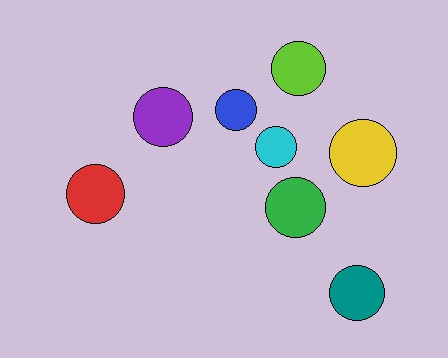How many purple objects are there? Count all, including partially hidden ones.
There is 1 purple object.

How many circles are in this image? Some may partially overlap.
There are 8 circles.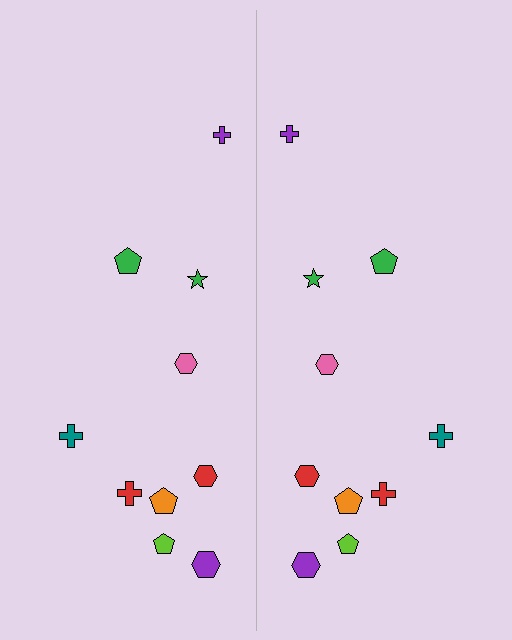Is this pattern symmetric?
Yes, this pattern has bilateral (reflection) symmetry.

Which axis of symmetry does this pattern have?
The pattern has a vertical axis of symmetry running through the center of the image.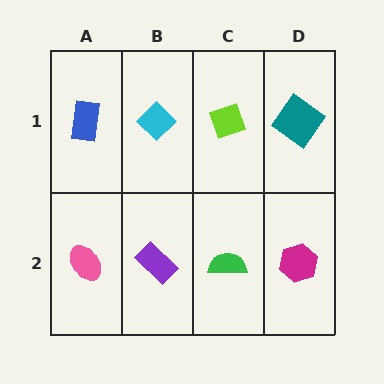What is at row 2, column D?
A magenta hexagon.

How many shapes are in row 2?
4 shapes.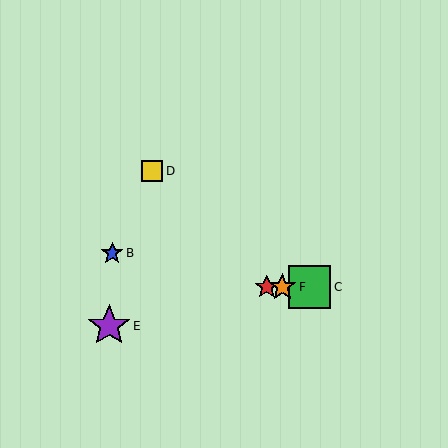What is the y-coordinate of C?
Object C is at y≈287.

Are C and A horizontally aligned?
Yes, both are at y≈287.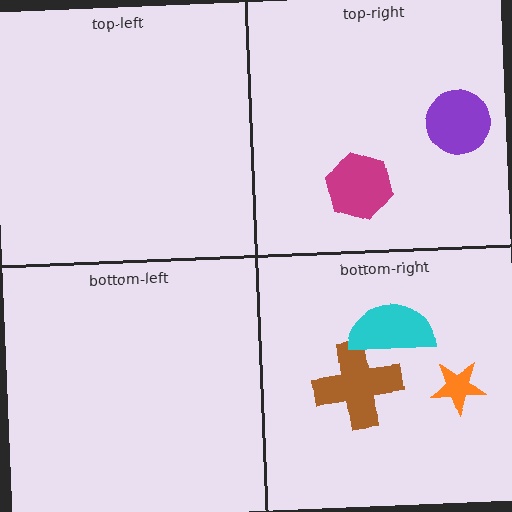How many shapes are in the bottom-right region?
3.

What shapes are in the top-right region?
The magenta hexagon, the purple circle.